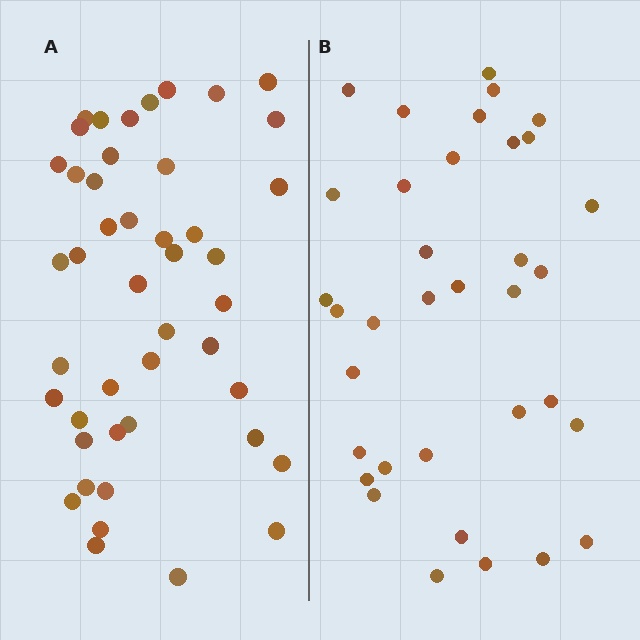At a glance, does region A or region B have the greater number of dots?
Region A (the left region) has more dots.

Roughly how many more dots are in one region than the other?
Region A has roughly 10 or so more dots than region B.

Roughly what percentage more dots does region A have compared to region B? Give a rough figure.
About 30% more.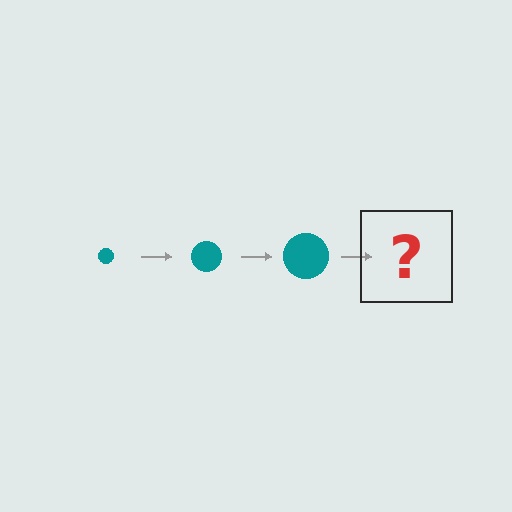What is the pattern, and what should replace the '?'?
The pattern is that the circle gets progressively larger each step. The '?' should be a teal circle, larger than the previous one.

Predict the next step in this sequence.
The next step is a teal circle, larger than the previous one.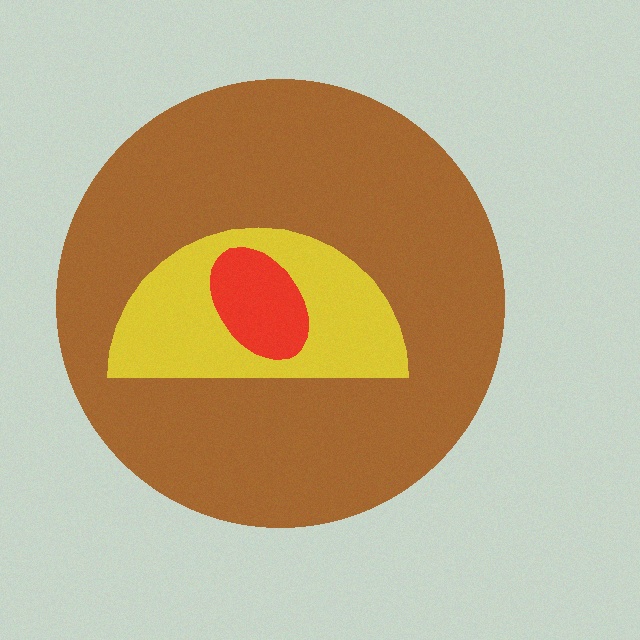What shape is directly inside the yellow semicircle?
The red ellipse.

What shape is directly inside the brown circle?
The yellow semicircle.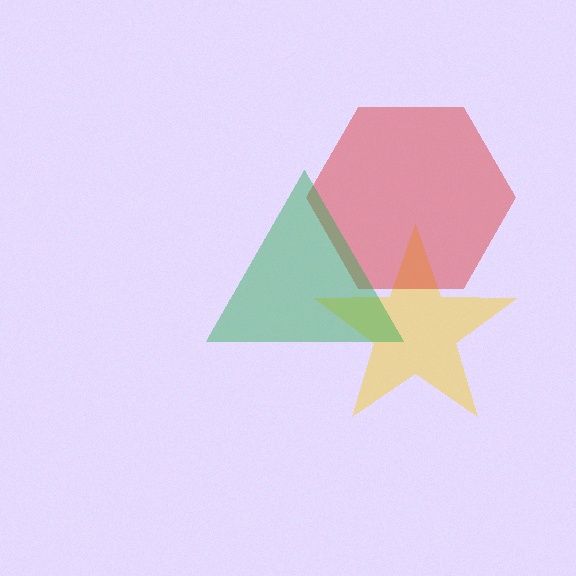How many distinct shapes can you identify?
There are 3 distinct shapes: a yellow star, a red hexagon, a green triangle.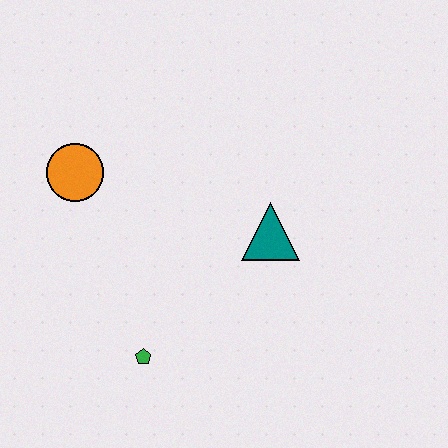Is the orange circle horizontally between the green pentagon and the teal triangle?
No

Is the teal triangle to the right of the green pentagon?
Yes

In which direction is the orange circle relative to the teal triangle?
The orange circle is to the left of the teal triangle.